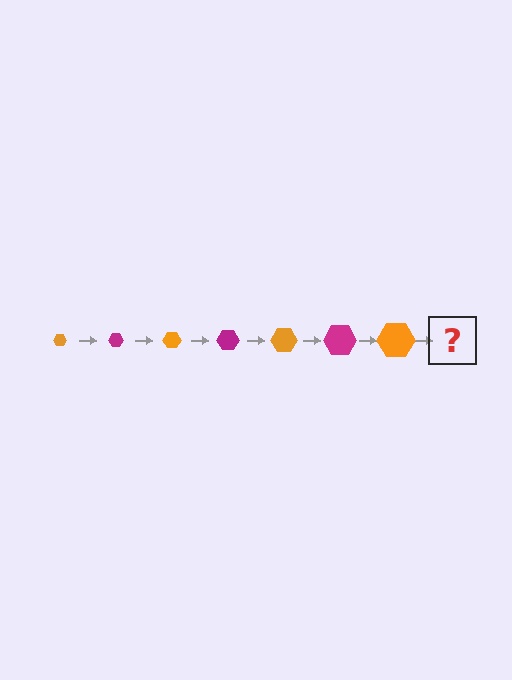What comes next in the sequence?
The next element should be a magenta hexagon, larger than the previous one.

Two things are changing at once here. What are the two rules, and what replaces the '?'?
The two rules are that the hexagon grows larger each step and the color cycles through orange and magenta. The '?' should be a magenta hexagon, larger than the previous one.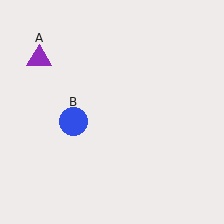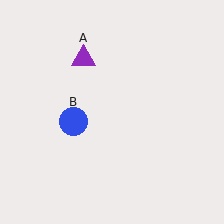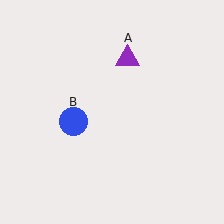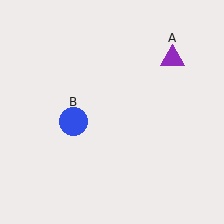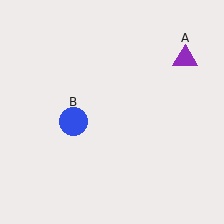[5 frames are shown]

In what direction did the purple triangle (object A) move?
The purple triangle (object A) moved right.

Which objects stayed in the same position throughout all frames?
Blue circle (object B) remained stationary.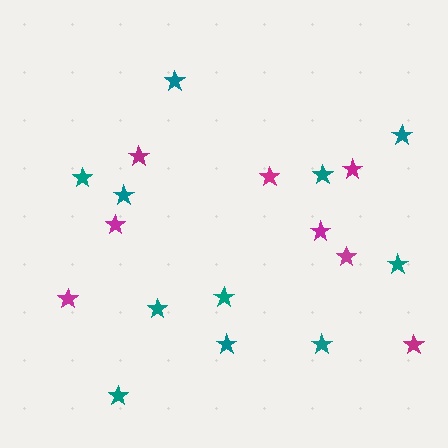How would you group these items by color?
There are 2 groups: one group of magenta stars (8) and one group of teal stars (11).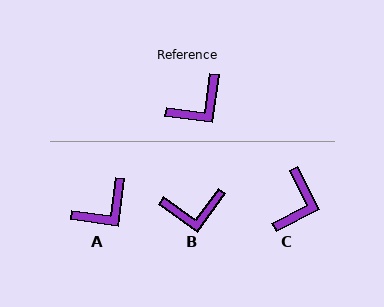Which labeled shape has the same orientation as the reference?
A.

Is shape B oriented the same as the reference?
No, it is off by about 29 degrees.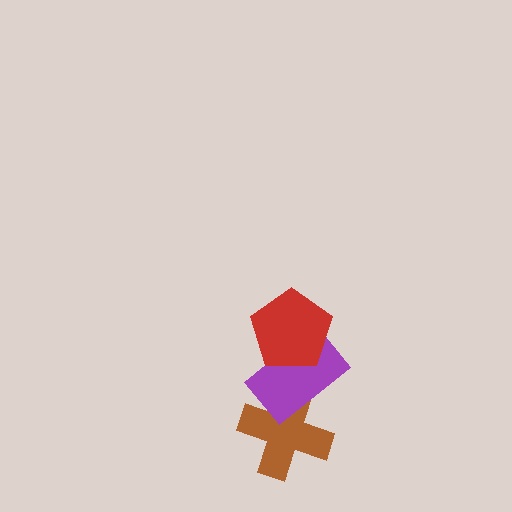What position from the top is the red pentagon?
The red pentagon is 1st from the top.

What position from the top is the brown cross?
The brown cross is 3rd from the top.